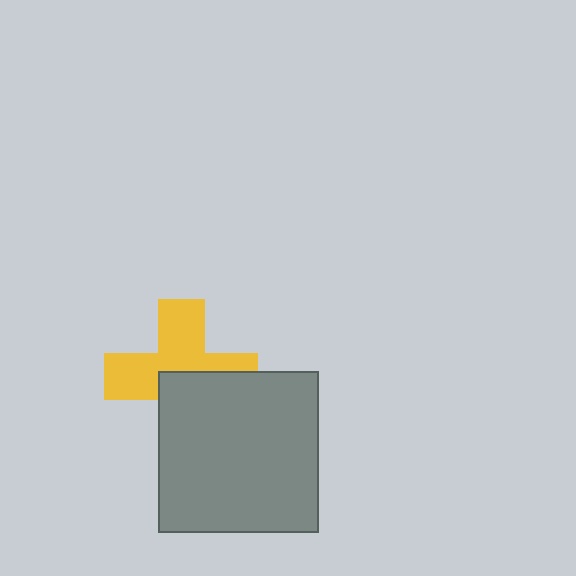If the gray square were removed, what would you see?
You would see the complete yellow cross.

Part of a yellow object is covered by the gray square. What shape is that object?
It is a cross.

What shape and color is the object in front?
The object in front is a gray square.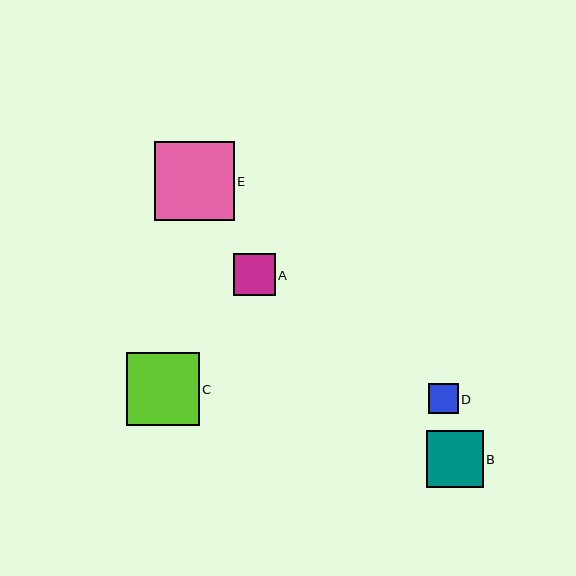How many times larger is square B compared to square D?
Square B is approximately 1.9 times the size of square D.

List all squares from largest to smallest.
From largest to smallest: E, C, B, A, D.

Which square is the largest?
Square E is the largest with a size of approximately 80 pixels.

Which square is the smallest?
Square D is the smallest with a size of approximately 30 pixels.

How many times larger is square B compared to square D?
Square B is approximately 1.9 times the size of square D.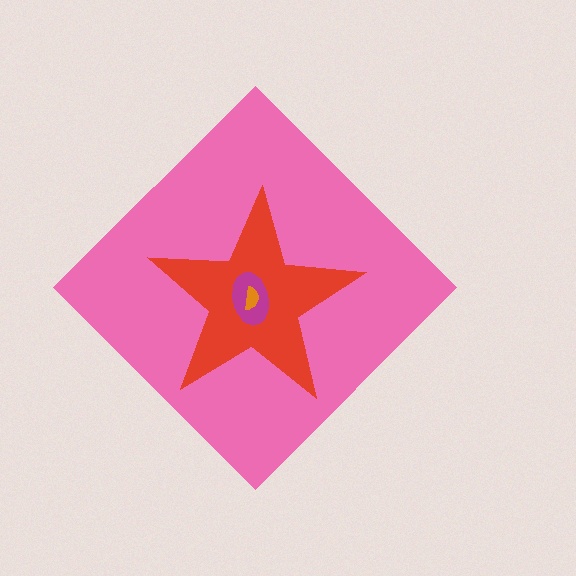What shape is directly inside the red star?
The magenta ellipse.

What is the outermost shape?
The pink diamond.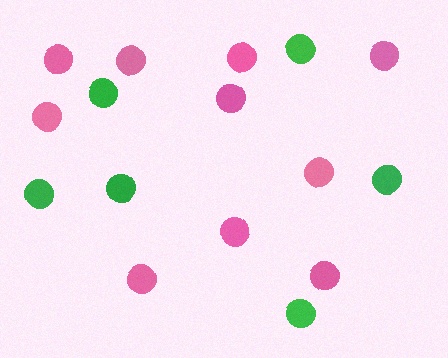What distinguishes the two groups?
There are 2 groups: one group of pink circles (10) and one group of green circles (6).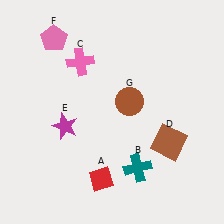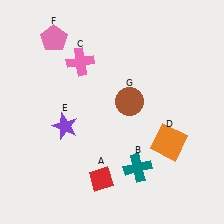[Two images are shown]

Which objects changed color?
D changed from brown to orange. E changed from magenta to purple.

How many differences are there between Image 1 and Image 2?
There are 2 differences between the two images.